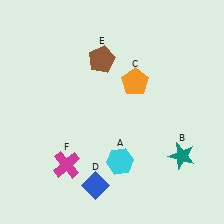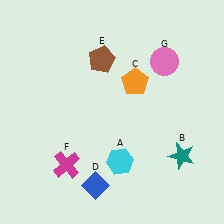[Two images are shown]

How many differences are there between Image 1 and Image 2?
There is 1 difference between the two images.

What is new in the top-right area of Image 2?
A pink circle (G) was added in the top-right area of Image 2.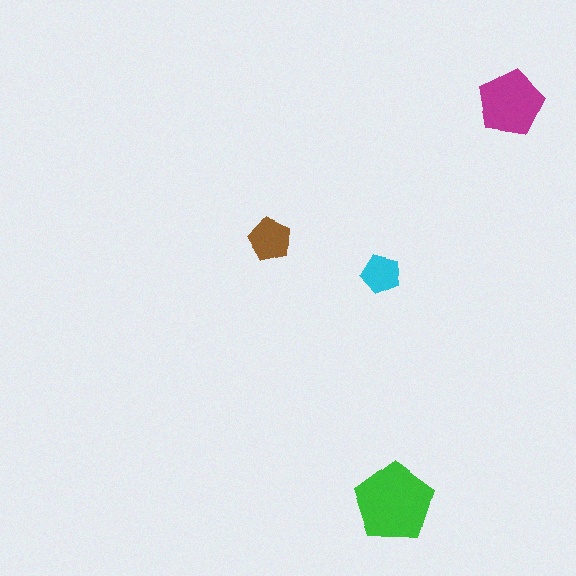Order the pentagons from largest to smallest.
the green one, the magenta one, the brown one, the cyan one.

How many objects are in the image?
There are 4 objects in the image.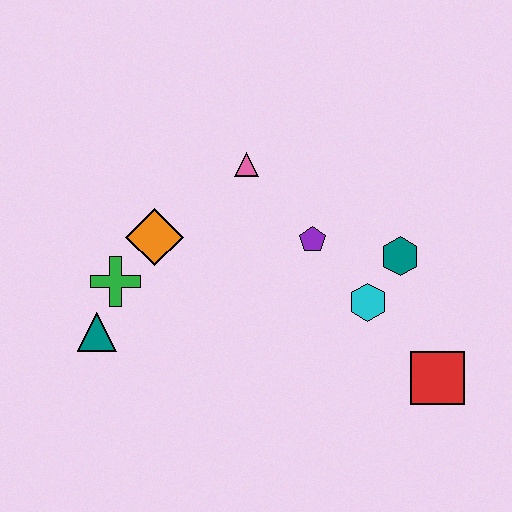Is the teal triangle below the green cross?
Yes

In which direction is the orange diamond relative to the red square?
The orange diamond is to the left of the red square.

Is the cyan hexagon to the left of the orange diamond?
No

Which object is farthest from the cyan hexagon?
The teal triangle is farthest from the cyan hexagon.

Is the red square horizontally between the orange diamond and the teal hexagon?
No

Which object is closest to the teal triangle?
The green cross is closest to the teal triangle.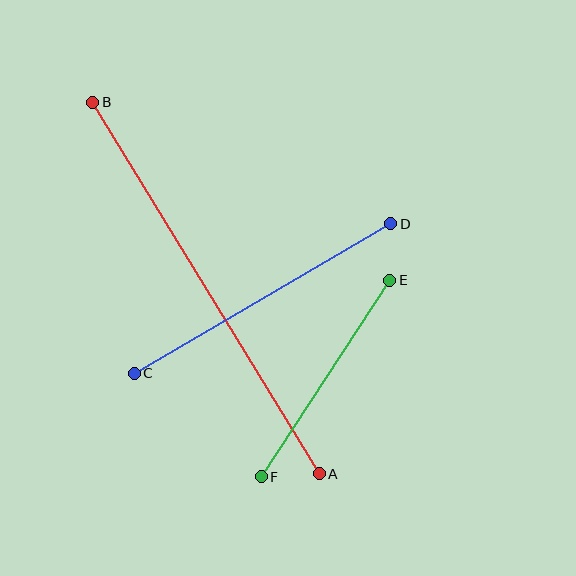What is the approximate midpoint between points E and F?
The midpoint is at approximately (326, 378) pixels.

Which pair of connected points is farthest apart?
Points A and B are farthest apart.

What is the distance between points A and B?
The distance is approximately 435 pixels.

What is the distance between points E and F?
The distance is approximately 235 pixels.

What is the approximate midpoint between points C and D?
The midpoint is at approximately (263, 299) pixels.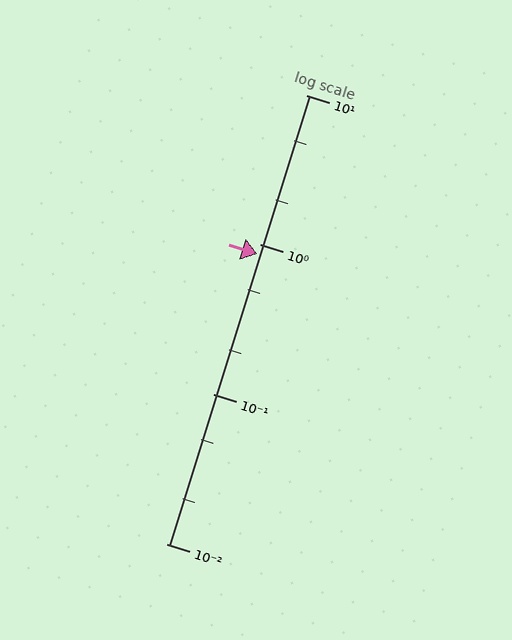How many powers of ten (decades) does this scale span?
The scale spans 3 decades, from 0.01 to 10.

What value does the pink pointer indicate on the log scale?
The pointer indicates approximately 0.87.